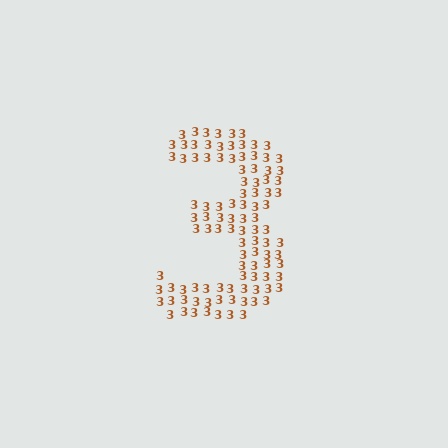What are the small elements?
The small elements are digit 3's.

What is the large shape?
The large shape is the digit 3.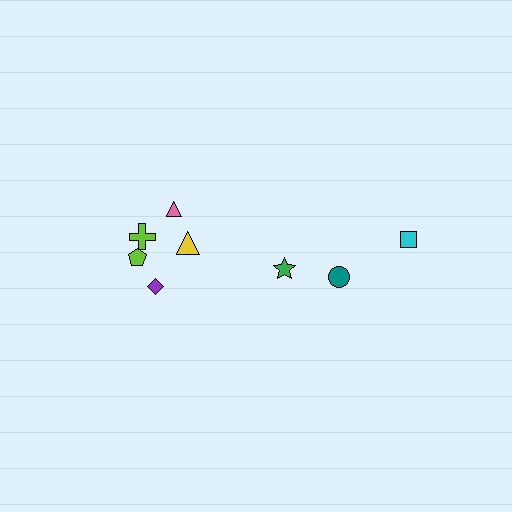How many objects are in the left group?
There are 5 objects.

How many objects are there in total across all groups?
There are 8 objects.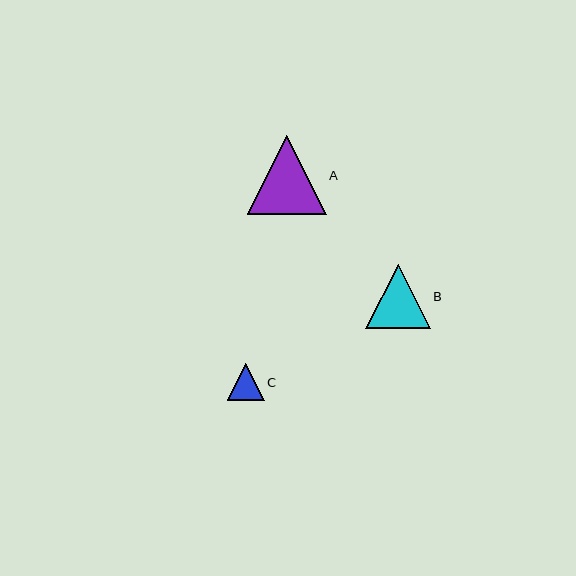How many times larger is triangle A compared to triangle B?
Triangle A is approximately 1.2 times the size of triangle B.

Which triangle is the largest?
Triangle A is the largest with a size of approximately 79 pixels.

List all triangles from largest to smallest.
From largest to smallest: A, B, C.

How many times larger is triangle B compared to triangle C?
Triangle B is approximately 1.8 times the size of triangle C.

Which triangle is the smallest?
Triangle C is the smallest with a size of approximately 36 pixels.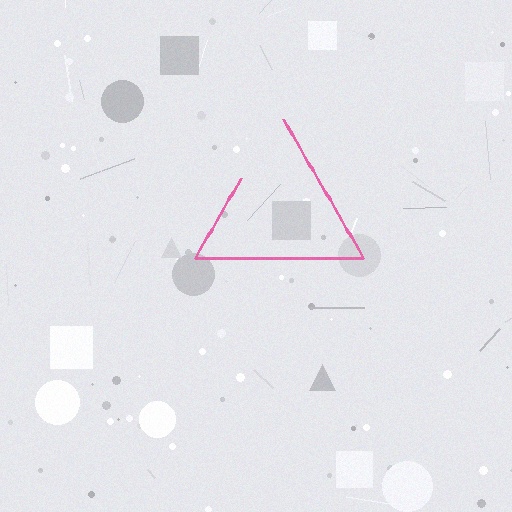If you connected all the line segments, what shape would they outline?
They would outline a triangle.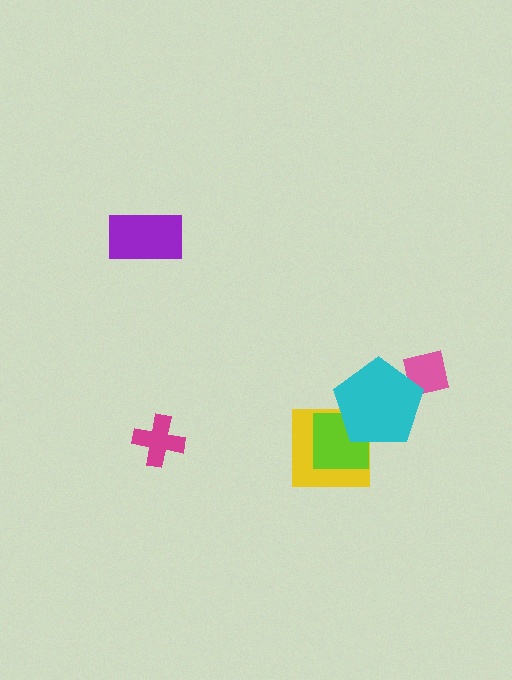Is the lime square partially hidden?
Yes, it is partially covered by another shape.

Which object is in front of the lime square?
The cyan pentagon is in front of the lime square.